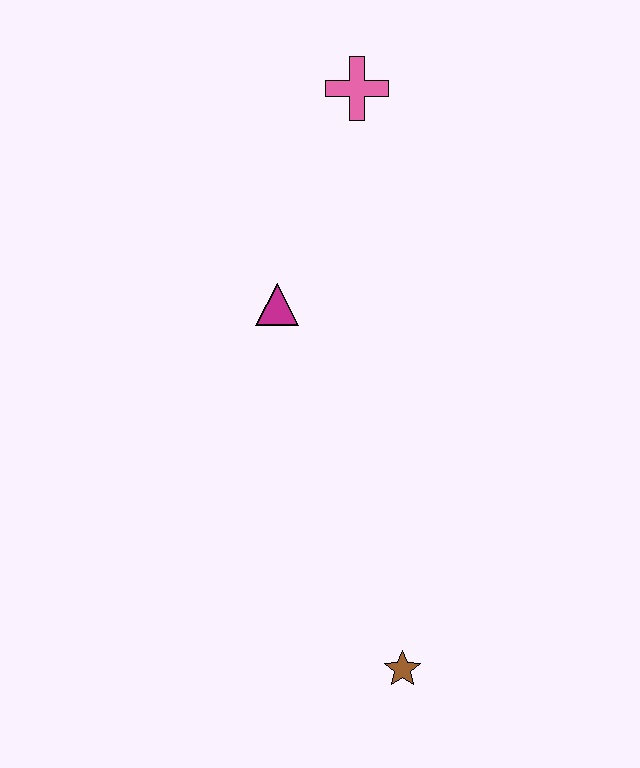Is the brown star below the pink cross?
Yes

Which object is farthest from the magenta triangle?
The brown star is farthest from the magenta triangle.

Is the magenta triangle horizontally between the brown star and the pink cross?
No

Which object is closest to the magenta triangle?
The pink cross is closest to the magenta triangle.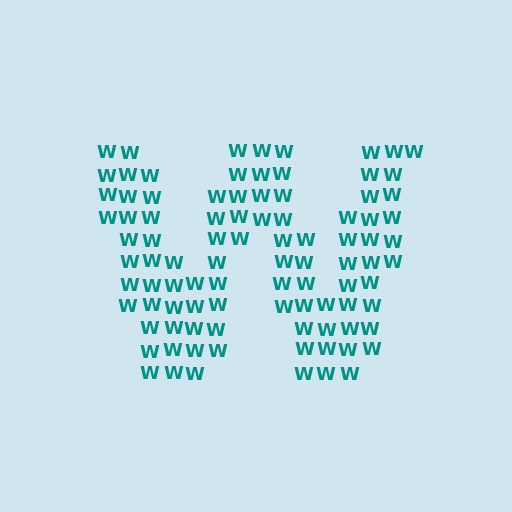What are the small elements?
The small elements are letter W's.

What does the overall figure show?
The overall figure shows the letter W.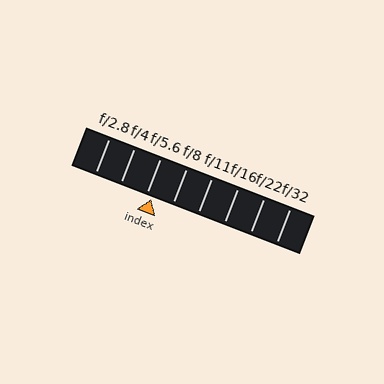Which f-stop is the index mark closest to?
The index mark is closest to f/5.6.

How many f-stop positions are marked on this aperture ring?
There are 8 f-stop positions marked.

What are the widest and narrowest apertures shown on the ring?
The widest aperture shown is f/2.8 and the narrowest is f/32.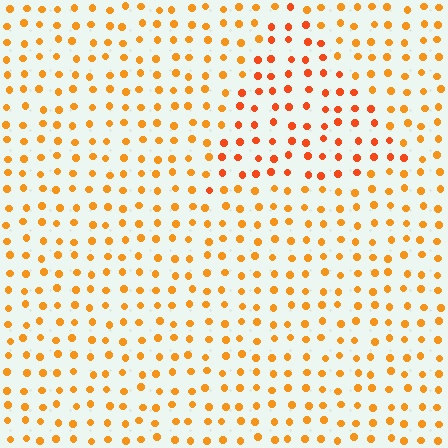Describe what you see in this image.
The image is filled with small orange elements in a uniform arrangement. A triangle-shaped region is visible where the elements are tinted to a slightly different hue, forming a subtle color boundary.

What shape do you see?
I see a triangle.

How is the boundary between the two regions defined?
The boundary is defined purely by a slight shift in hue (about 21 degrees). Spacing, size, and orientation are identical on both sides.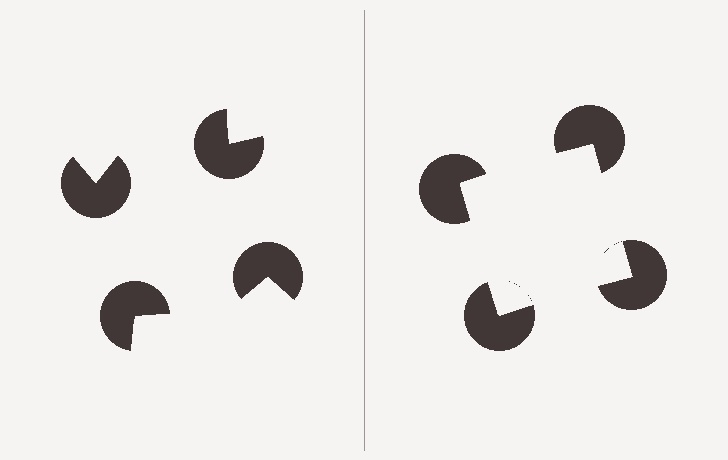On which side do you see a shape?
An illusory square appears on the right side. On the left side the wedge cuts are rotated, so no coherent shape forms.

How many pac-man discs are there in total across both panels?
8 — 4 on each side.